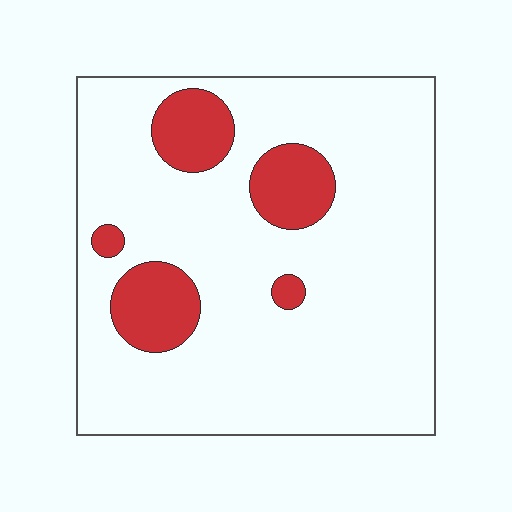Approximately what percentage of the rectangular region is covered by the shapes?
Approximately 15%.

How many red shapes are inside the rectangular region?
5.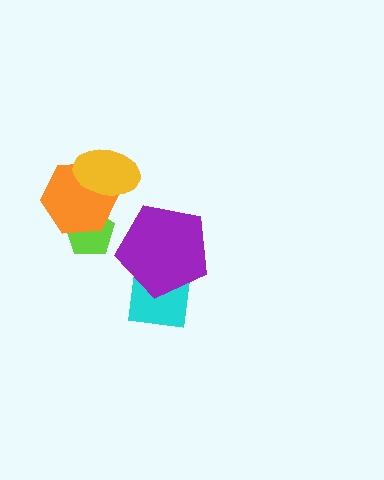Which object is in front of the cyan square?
The purple pentagon is in front of the cyan square.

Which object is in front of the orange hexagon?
The yellow ellipse is in front of the orange hexagon.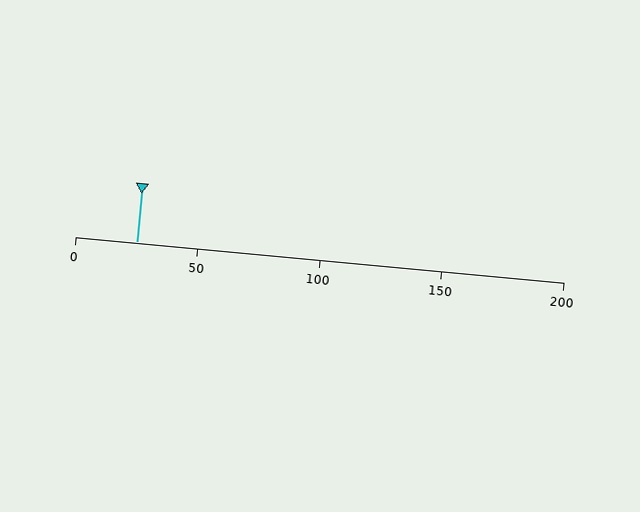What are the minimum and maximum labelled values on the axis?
The axis runs from 0 to 200.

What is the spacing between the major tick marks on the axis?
The major ticks are spaced 50 apart.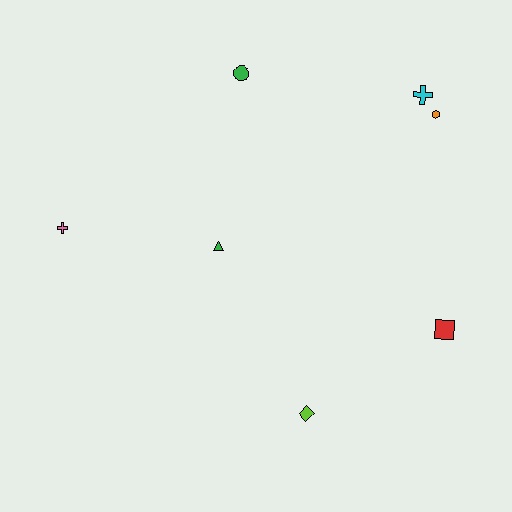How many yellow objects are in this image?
There are no yellow objects.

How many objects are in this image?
There are 7 objects.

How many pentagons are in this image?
There are no pentagons.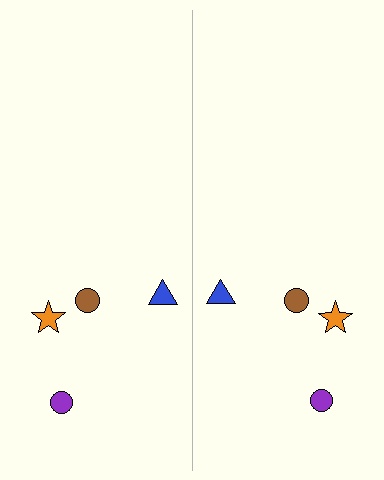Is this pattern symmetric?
Yes, this pattern has bilateral (reflection) symmetry.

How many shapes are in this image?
There are 8 shapes in this image.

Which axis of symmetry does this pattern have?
The pattern has a vertical axis of symmetry running through the center of the image.